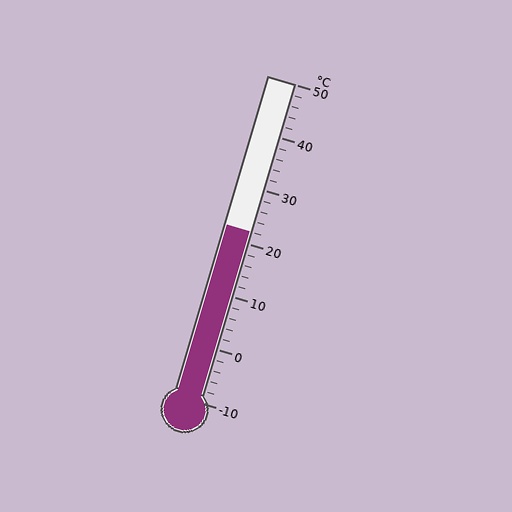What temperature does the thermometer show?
The thermometer shows approximately 22°C.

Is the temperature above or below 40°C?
The temperature is below 40°C.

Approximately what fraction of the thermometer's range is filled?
The thermometer is filled to approximately 55% of its range.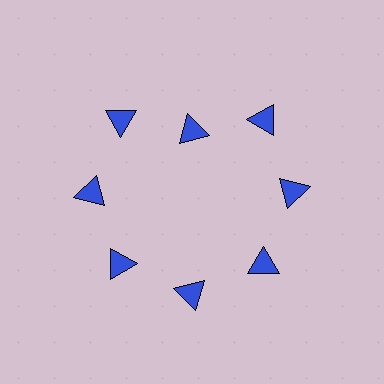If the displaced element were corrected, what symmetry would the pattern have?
It would have 8-fold rotational symmetry — the pattern would map onto itself every 45 degrees.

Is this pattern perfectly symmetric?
No. The 8 blue triangles are arranged in a ring, but one element near the 12 o'clock position is pulled inward toward the center, breaking the 8-fold rotational symmetry.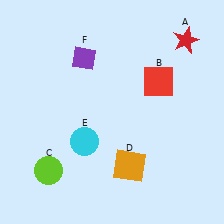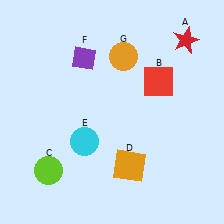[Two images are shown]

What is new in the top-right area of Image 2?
An orange circle (G) was added in the top-right area of Image 2.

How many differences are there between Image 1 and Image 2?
There is 1 difference between the two images.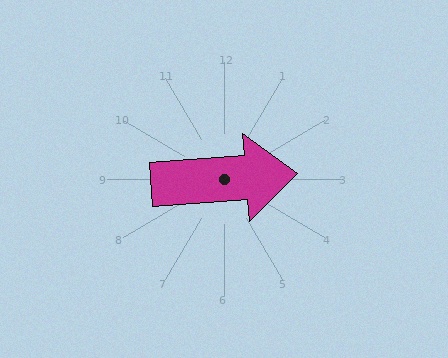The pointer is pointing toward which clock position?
Roughly 3 o'clock.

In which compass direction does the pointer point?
East.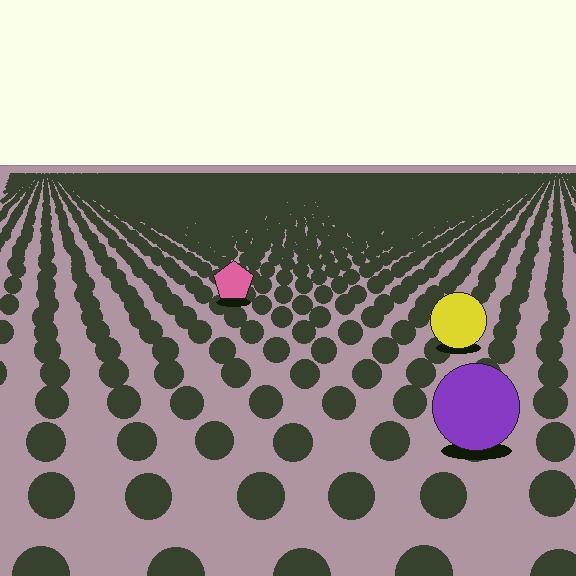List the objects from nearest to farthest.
From nearest to farthest: the purple circle, the yellow circle, the pink pentagon.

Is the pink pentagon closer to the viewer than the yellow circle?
No. The yellow circle is closer — you can tell from the texture gradient: the ground texture is coarser near it.